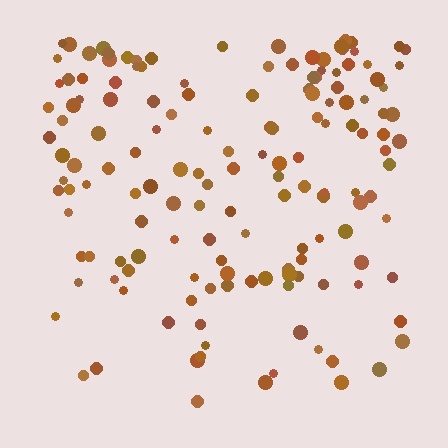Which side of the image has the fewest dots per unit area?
The bottom.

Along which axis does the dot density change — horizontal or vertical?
Vertical.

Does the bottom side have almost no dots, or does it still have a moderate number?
Still a moderate number, just noticeably fewer than the top.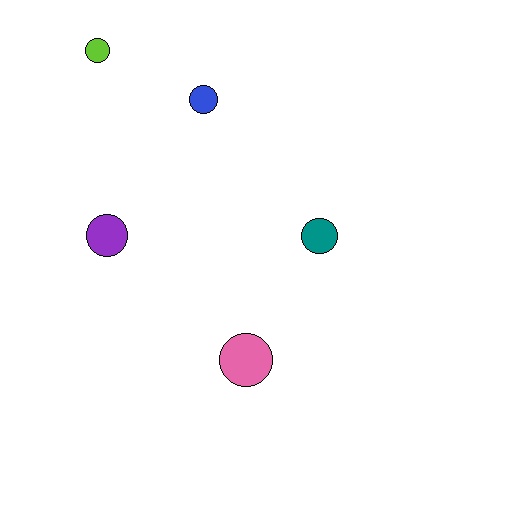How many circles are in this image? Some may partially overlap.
There are 5 circles.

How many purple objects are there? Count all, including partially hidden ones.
There is 1 purple object.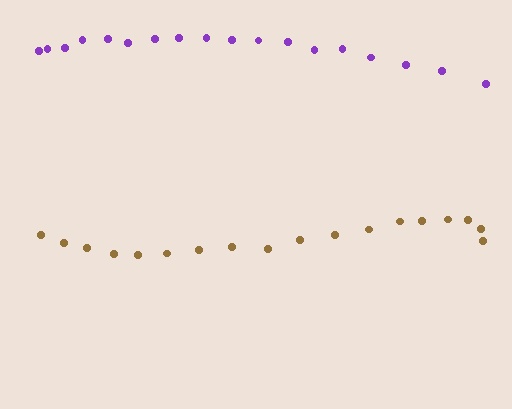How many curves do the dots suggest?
There are 2 distinct paths.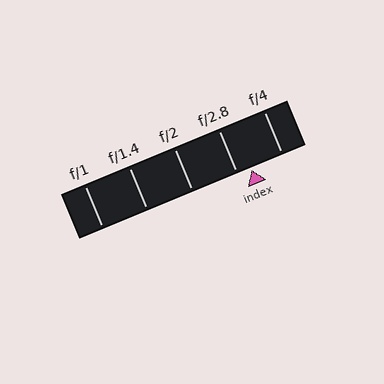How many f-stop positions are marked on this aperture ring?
There are 5 f-stop positions marked.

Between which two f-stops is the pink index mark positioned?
The index mark is between f/2.8 and f/4.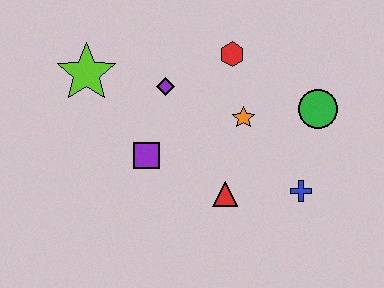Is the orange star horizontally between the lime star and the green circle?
Yes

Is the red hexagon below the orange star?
No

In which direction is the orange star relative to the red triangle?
The orange star is above the red triangle.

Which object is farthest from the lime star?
The blue cross is farthest from the lime star.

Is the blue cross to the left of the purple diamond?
No